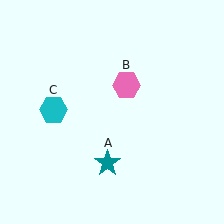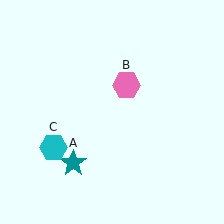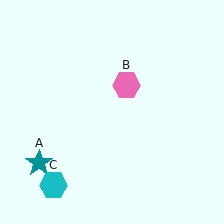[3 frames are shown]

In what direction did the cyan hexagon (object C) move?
The cyan hexagon (object C) moved down.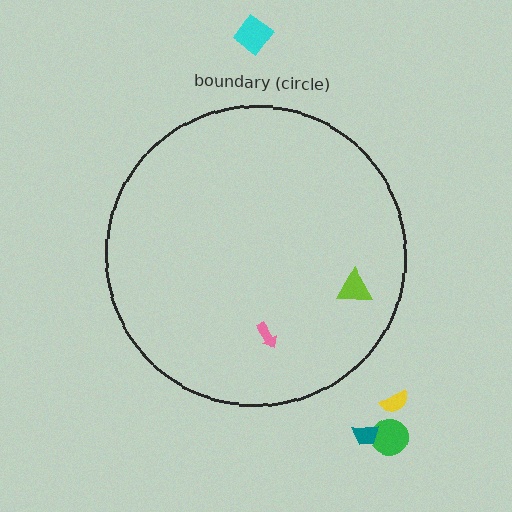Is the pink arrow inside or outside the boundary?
Inside.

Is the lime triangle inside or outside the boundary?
Inside.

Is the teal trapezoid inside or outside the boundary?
Outside.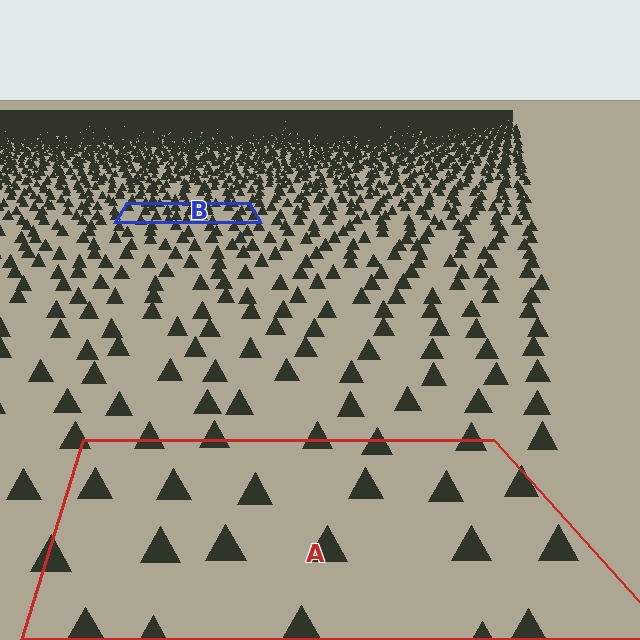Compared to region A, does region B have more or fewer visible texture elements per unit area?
Region B has more texture elements per unit area — they are packed more densely because it is farther away.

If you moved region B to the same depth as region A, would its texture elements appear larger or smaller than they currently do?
They would appear larger. At a closer depth, the same texture elements are projected at a bigger on-screen size.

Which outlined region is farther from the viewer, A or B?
Region B is farther from the viewer — the texture elements inside it appear smaller and more densely packed.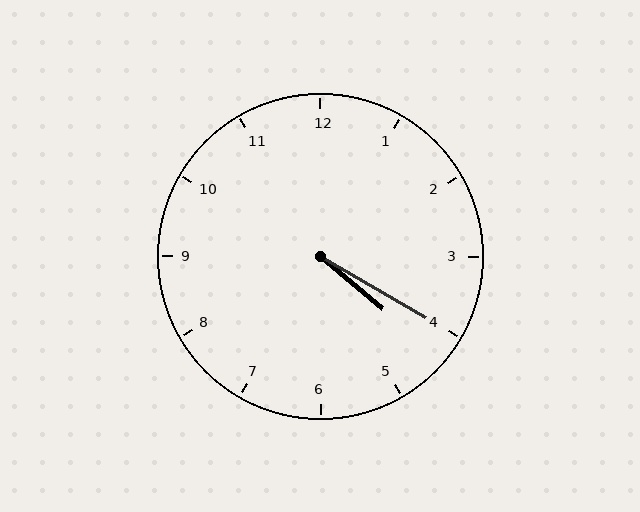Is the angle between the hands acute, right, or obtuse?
It is acute.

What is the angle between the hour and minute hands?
Approximately 10 degrees.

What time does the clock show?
4:20.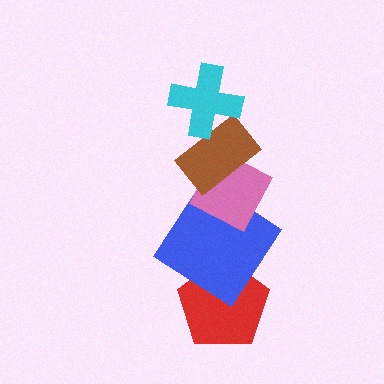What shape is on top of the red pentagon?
The blue diamond is on top of the red pentagon.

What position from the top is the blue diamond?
The blue diamond is 4th from the top.